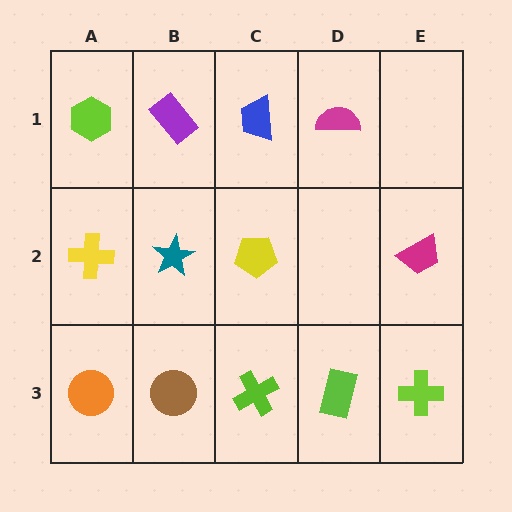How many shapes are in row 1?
4 shapes.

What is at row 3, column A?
An orange circle.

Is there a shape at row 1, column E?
No, that cell is empty.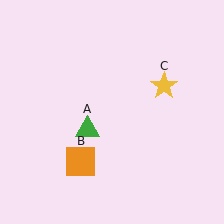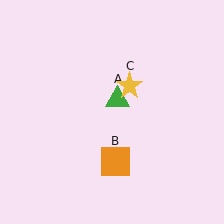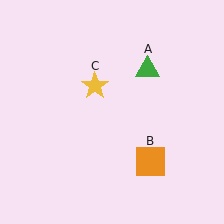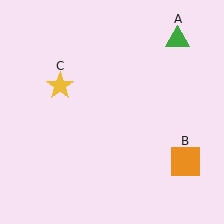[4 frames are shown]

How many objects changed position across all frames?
3 objects changed position: green triangle (object A), orange square (object B), yellow star (object C).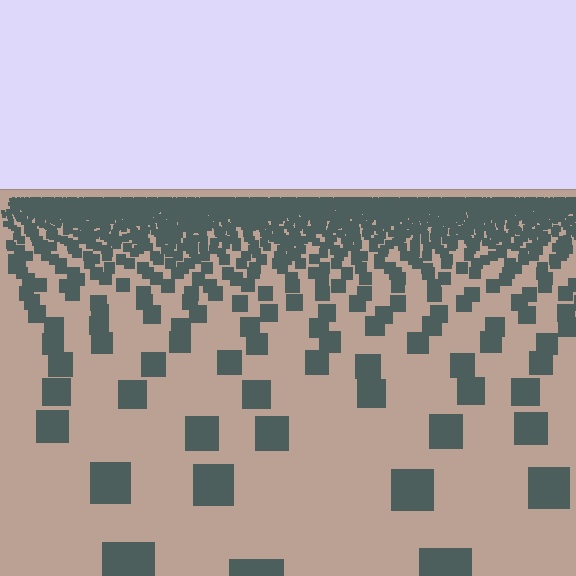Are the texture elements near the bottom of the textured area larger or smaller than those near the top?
Larger. Near the bottom, elements are closer to the viewer and appear at a bigger on-screen size.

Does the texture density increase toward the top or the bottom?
Density increases toward the top.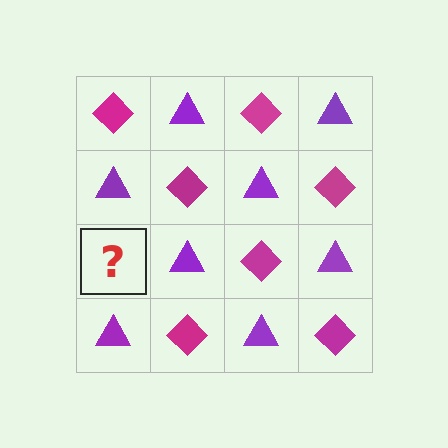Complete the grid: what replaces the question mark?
The question mark should be replaced with a magenta diamond.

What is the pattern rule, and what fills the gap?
The rule is that it alternates magenta diamond and purple triangle in a checkerboard pattern. The gap should be filled with a magenta diamond.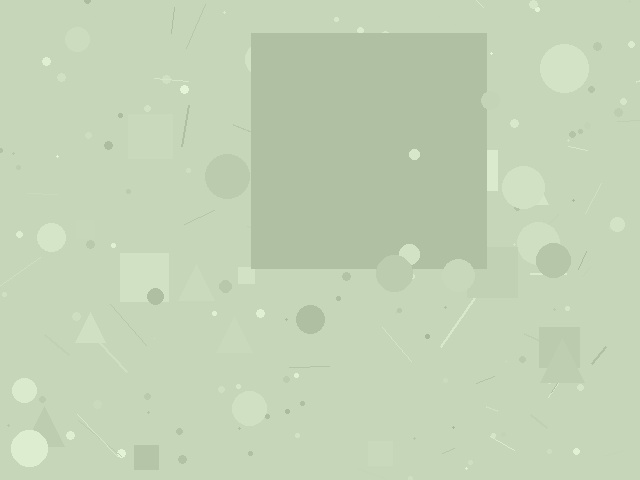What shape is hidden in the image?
A square is hidden in the image.